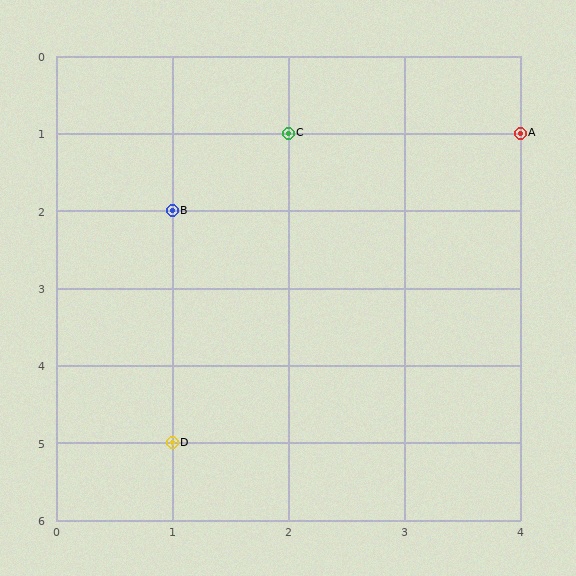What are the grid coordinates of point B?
Point B is at grid coordinates (1, 2).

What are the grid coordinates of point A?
Point A is at grid coordinates (4, 1).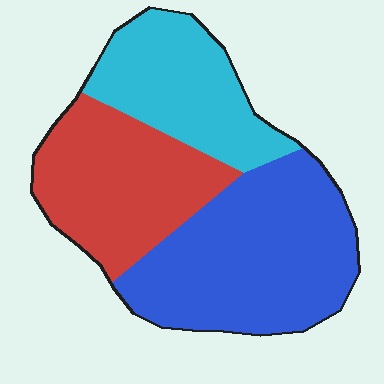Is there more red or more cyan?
Red.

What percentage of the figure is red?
Red covers about 30% of the figure.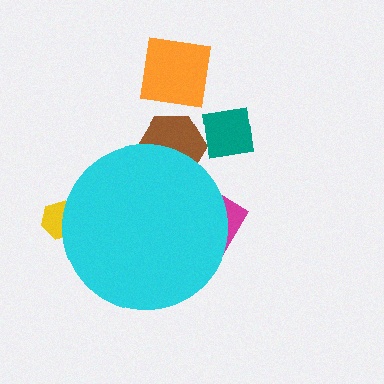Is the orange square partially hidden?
No, the orange square is fully visible.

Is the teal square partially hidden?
No, the teal square is fully visible.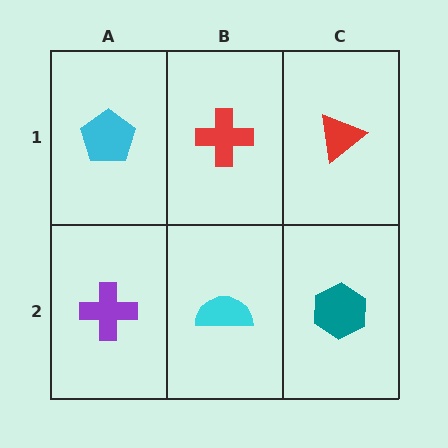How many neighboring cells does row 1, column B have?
3.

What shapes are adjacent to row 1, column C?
A teal hexagon (row 2, column C), a red cross (row 1, column B).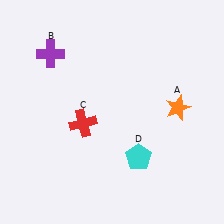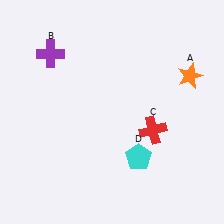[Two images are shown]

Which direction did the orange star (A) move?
The orange star (A) moved up.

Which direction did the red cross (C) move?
The red cross (C) moved right.